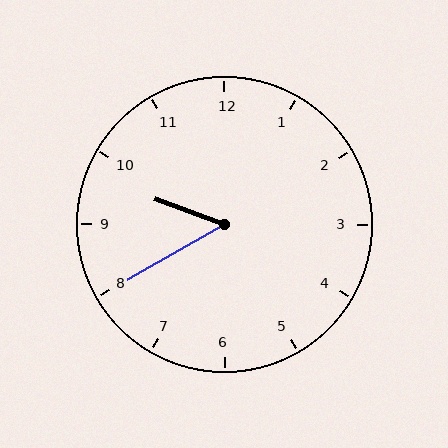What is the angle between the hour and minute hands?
Approximately 50 degrees.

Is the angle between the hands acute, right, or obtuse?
It is acute.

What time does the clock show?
9:40.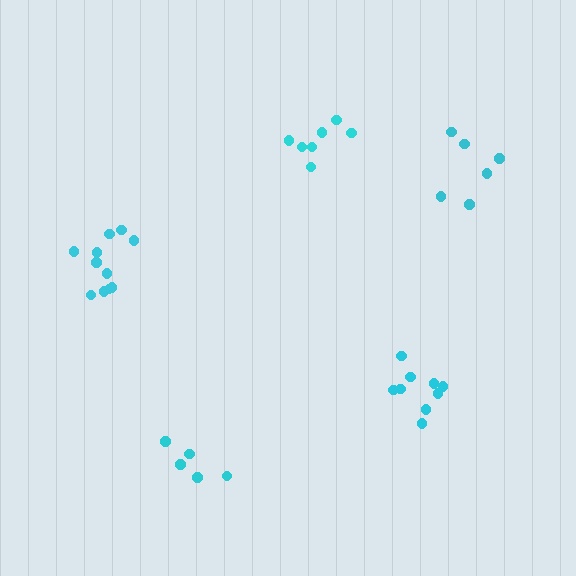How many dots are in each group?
Group 1: 5 dots, Group 2: 11 dots, Group 3: 6 dots, Group 4: 7 dots, Group 5: 9 dots (38 total).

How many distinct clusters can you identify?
There are 5 distinct clusters.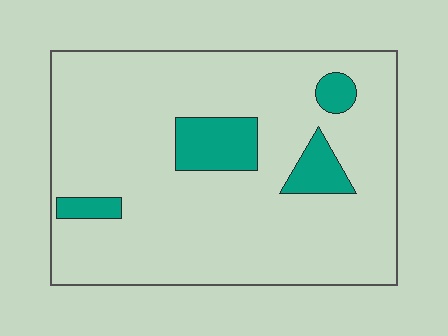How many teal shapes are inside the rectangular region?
4.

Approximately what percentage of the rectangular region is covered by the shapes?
Approximately 10%.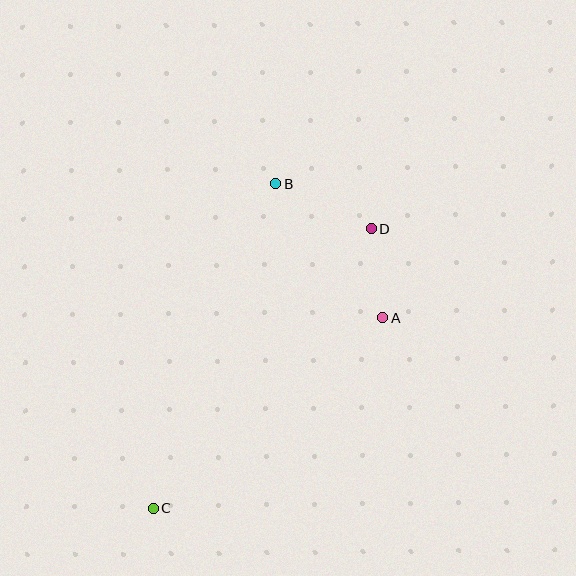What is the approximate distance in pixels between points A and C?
The distance between A and C is approximately 298 pixels.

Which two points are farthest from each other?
Points C and D are farthest from each other.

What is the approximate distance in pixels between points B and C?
The distance between B and C is approximately 347 pixels.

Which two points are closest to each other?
Points A and D are closest to each other.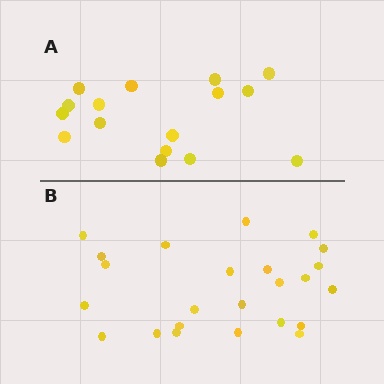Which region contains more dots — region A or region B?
Region B (the bottom region) has more dots.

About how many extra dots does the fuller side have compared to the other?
Region B has roughly 8 or so more dots than region A.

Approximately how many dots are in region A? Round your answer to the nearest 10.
About 20 dots. (The exact count is 16, which rounds to 20.)